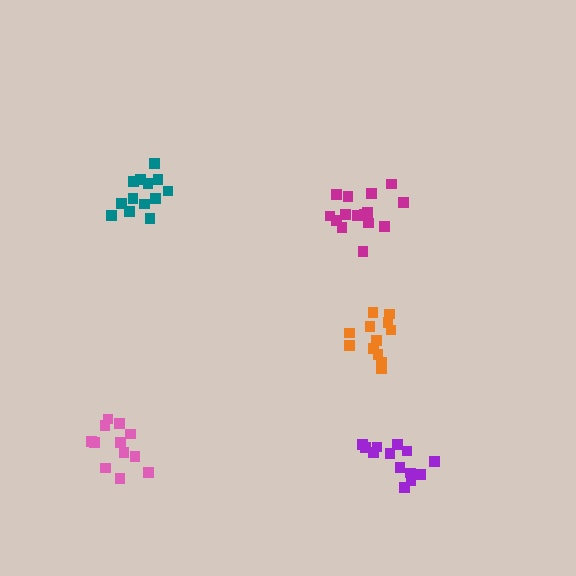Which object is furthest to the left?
The pink cluster is leftmost.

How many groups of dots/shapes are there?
There are 5 groups.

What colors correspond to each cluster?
The clusters are colored: purple, teal, magenta, pink, orange.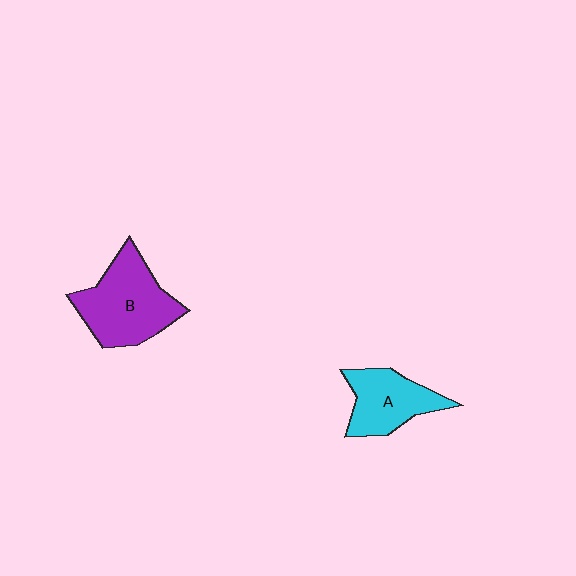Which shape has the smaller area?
Shape A (cyan).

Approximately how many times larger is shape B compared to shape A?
Approximately 1.4 times.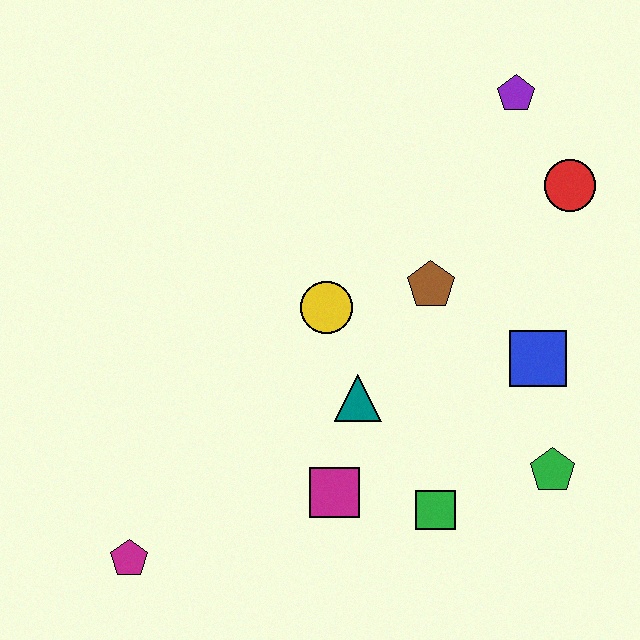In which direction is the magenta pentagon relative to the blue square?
The magenta pentagon is to the left of the blue square.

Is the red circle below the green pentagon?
No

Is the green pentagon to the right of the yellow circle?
Yes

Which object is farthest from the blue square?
The magenta pentagon is farthest from the blue square.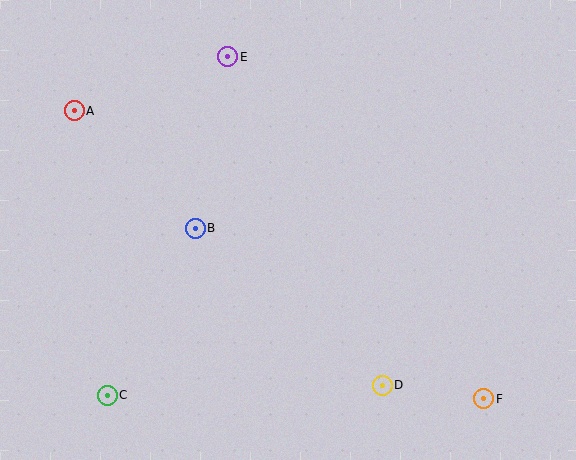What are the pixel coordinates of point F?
Point F is at (484, 399).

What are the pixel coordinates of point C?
Point C is at (107, 395).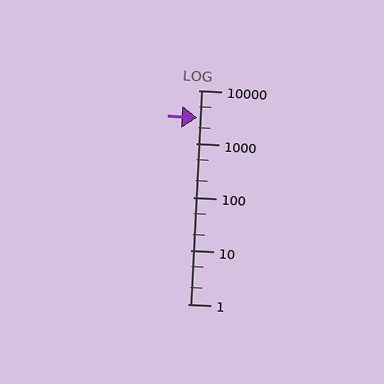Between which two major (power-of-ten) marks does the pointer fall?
The pointer is between 1000 and 10000.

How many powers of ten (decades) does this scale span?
The scale spans 4 decades, from 1 to 10000.